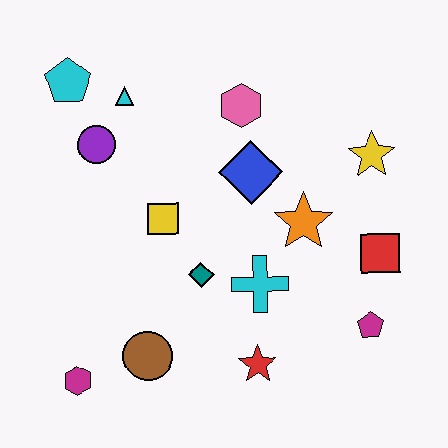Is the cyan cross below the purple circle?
Yes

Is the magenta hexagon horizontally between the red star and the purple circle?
No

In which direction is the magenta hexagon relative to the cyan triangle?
The magenta hexagon is below the cyan triangle.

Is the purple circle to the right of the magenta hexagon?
Yes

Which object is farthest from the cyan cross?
The cyan pentagon is farthest from the cyan cross.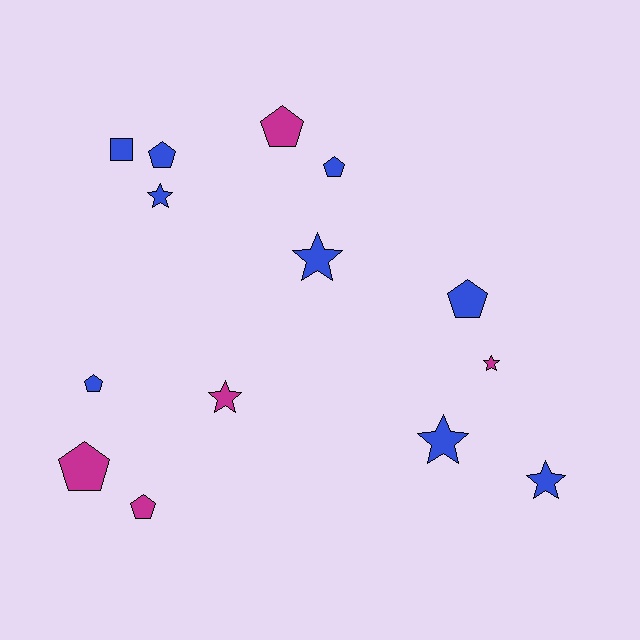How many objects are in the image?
There are 14 objects.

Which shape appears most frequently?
Pentagon, with 7 objects.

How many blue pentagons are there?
There are 4 blue pentagons.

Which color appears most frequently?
Blue, with 9 objects.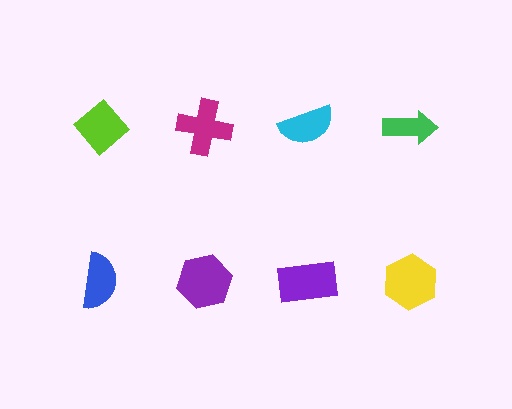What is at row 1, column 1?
A lime diamond.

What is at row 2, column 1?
A blue semicircle.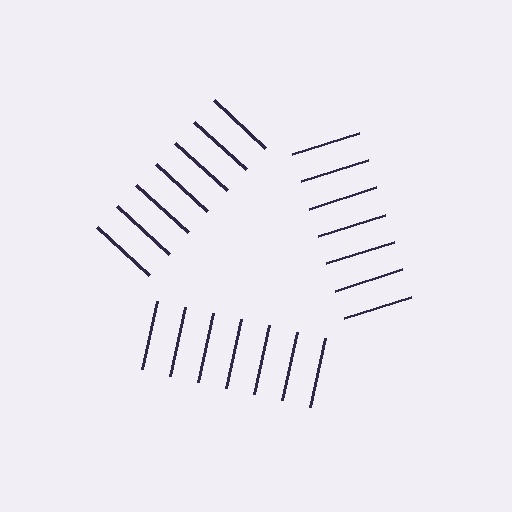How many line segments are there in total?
21 — 7 along each of the 3 edges.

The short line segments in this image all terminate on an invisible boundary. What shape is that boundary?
An illusory triangle — the line segments terminate on its edges but no continuous stroke is drawn.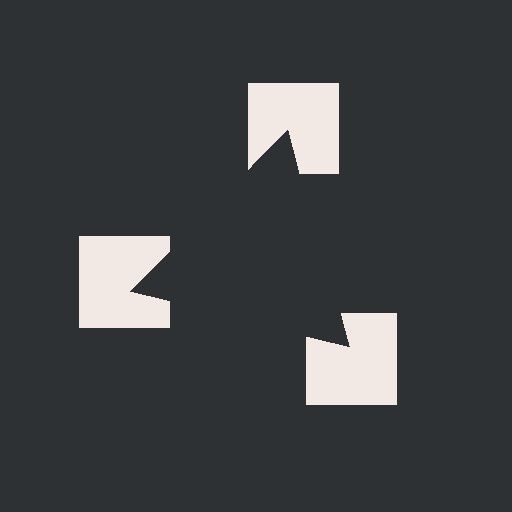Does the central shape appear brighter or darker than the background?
It typically appears slightly darker than the background, even though no actual brightness change is drawn.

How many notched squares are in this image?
There are 3 — one at each vertex of the illusory triangle.